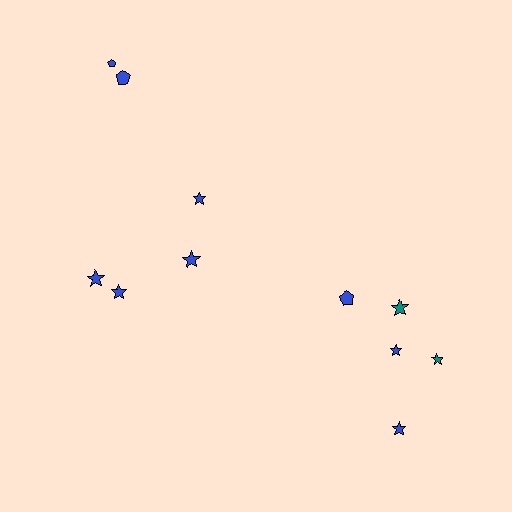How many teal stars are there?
There are 2 teal stars.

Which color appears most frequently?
Blue, with 9 objects.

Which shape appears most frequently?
Star, with 8 objects.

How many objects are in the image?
There are 11 objects.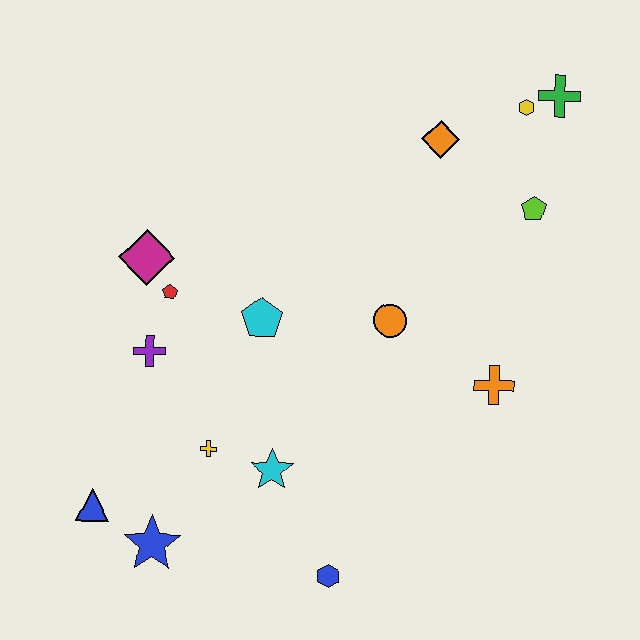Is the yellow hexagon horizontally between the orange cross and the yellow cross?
No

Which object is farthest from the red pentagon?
The green cross is farthest from the red pentagon.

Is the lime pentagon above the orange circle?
Yes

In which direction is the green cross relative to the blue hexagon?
The green cross is above the blue hexagon.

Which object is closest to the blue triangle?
The blue star is closest to the blue triangle.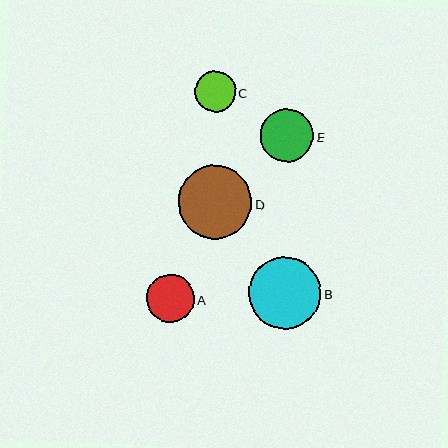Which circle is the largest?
Circle D is the largest with a size of approximately 73 pixels.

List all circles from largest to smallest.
From largest to smallest: D, B, E, A, C.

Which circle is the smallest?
Circle C is the smallest with a size of approximately 41 pixels.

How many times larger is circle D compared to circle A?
Circle D is approximately 1.5 times the size of circle A.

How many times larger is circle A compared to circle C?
Circle A is approximately 1.2 times the size of circle C.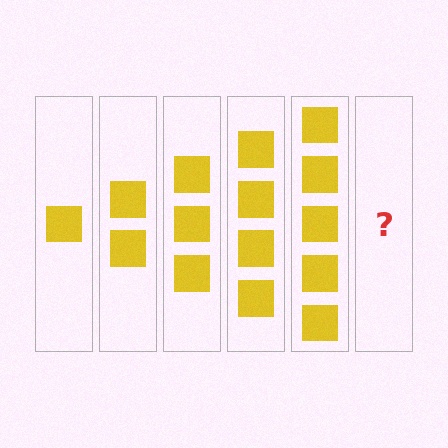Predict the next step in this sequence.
The next step is 6 squares.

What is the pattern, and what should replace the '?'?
The pattern is that each step adds one more square. The '?' should be 6 squares.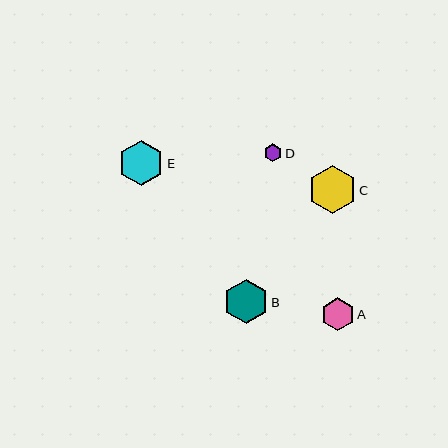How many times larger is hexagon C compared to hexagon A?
Hexagon C is approximately 1.4 times the size of hexagon A.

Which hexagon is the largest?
Hexagon C is the largest with a size of approximately 48 pixels.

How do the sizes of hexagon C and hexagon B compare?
Hexagon C and hexagon B are approximately the same size.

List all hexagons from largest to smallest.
From largest to smallest: C, E, B, A, D.